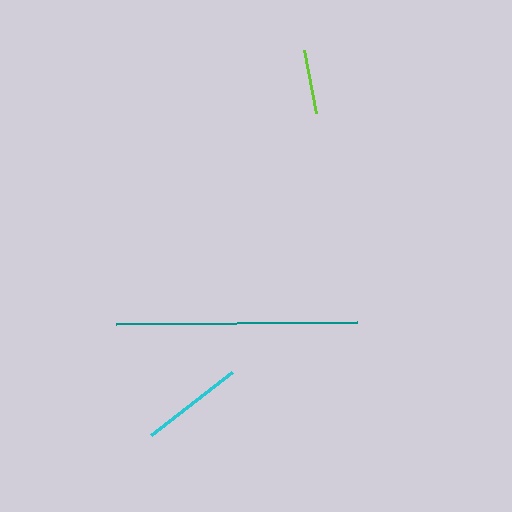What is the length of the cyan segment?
The cyan segment is approximately 102 pixels long.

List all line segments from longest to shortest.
From longest to shortest: teal, cyan, lime.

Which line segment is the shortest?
The lime line is the shortest at approximately 64 pixels.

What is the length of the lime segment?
The lime segment is approximately 64 pixels long.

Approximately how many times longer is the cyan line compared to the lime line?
The cyan line is approximately 1.6 times the length of the lime line.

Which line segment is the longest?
The teal line is the longest at approximately 241 pixels.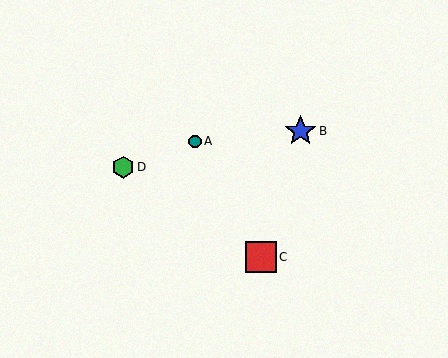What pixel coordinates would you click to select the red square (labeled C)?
Click at (261, 257) to select the red square C.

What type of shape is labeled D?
Shape D is a green hexagon.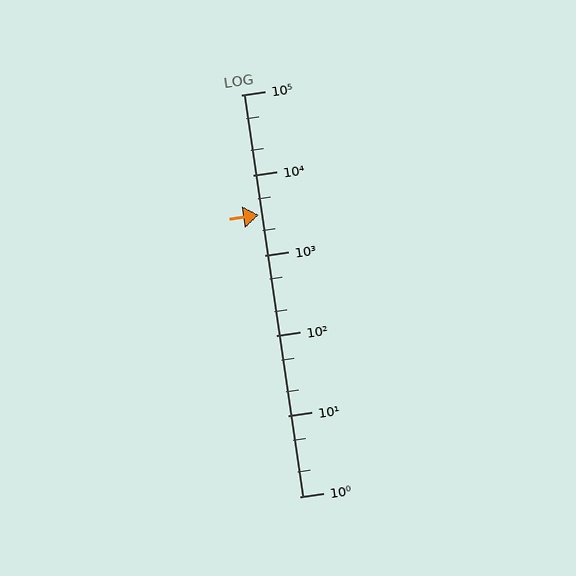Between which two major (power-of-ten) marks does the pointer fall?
The pointer is between 1000 and 10000.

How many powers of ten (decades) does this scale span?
The scale spans 5 decades, from 1 to 100000.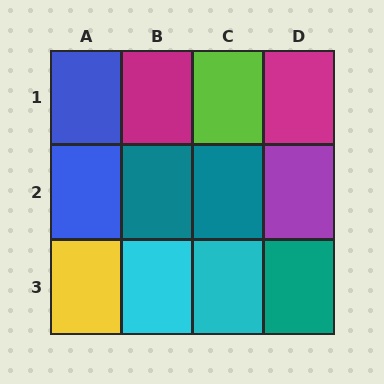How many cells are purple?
1 cell is purple.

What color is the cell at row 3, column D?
Teal.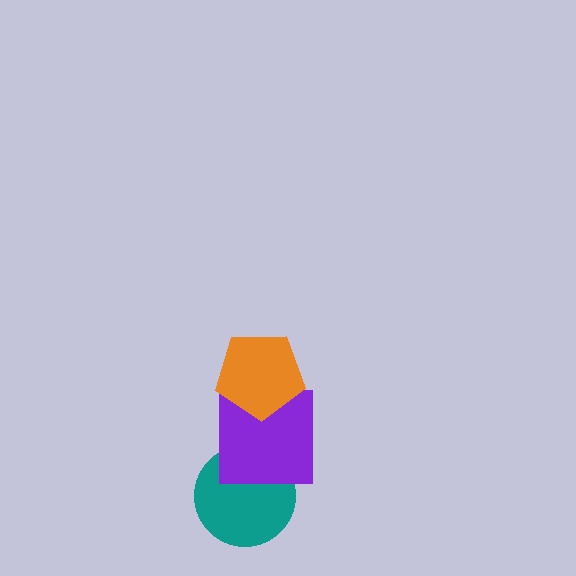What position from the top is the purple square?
The purple square is 2nd from the top.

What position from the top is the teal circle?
The teal circle is 3rd from the top.